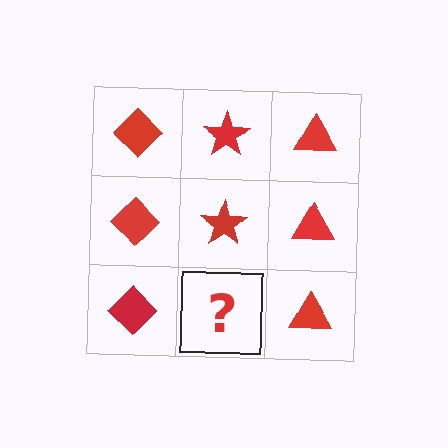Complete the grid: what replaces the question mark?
The question mark should be replaced with a red star.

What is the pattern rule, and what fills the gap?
The rule is that each column has a consistent shape. The gap should be filled with a red star.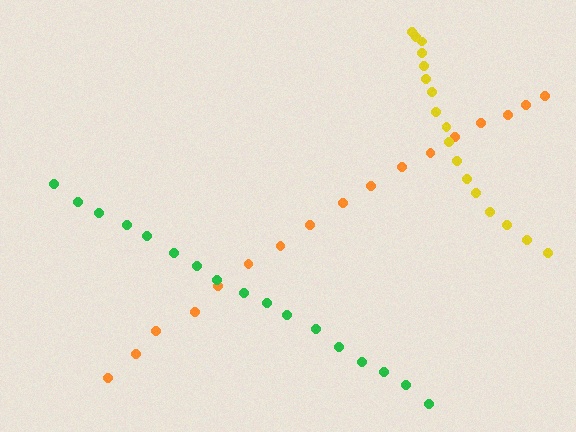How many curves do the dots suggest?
There are 3 distinct paths.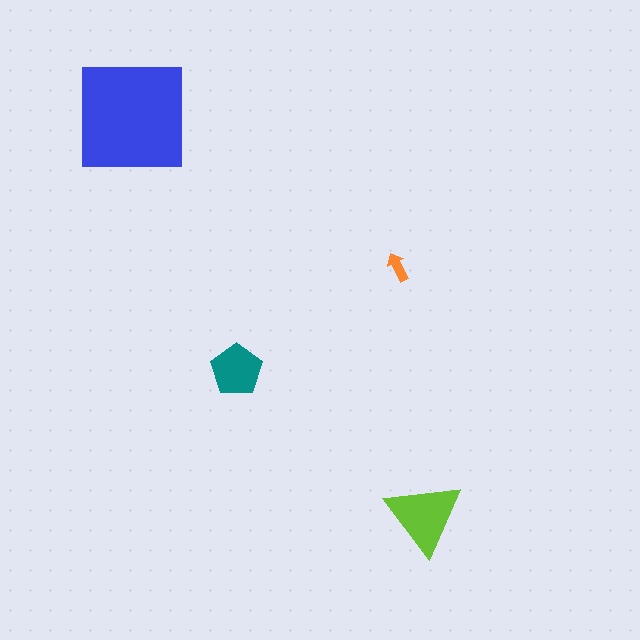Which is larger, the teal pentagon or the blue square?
The blue square.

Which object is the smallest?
The orange arrow.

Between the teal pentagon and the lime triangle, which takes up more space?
The lime triangle.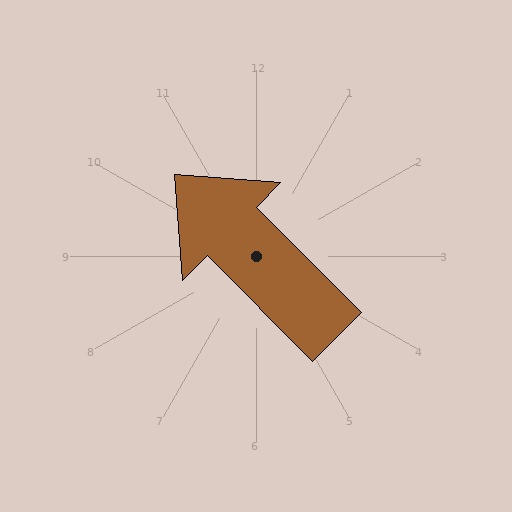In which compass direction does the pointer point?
Northwest.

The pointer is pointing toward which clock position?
Roughly 11 o'clock.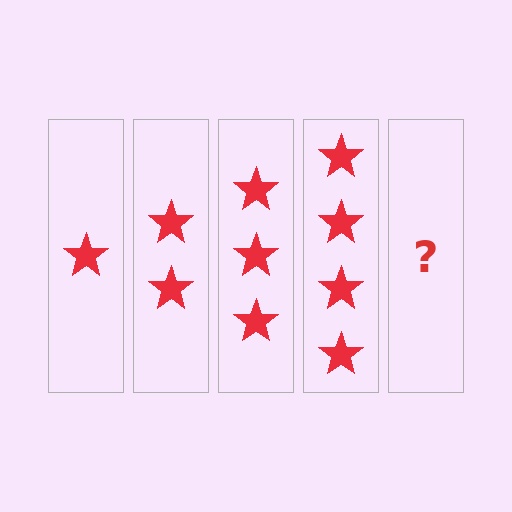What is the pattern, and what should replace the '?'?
The pattern is that each step adds one more star. The '?' should be 5 stars.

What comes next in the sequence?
The next element should be 5 stars.